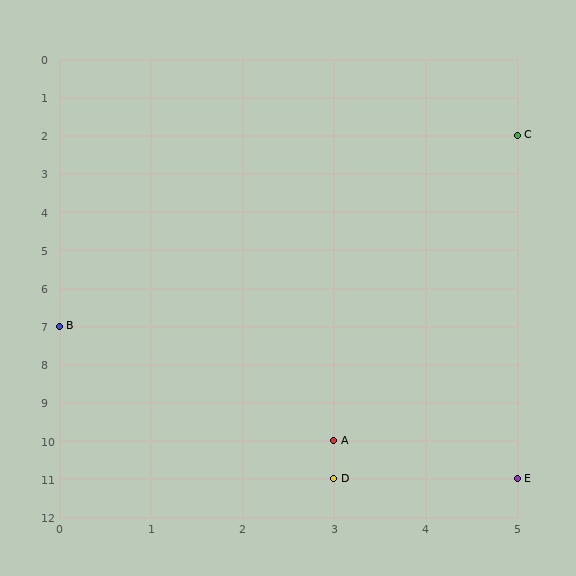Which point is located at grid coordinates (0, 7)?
Point B is at (0, 7).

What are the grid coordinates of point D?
Point D is at grid coordinates (3, 11).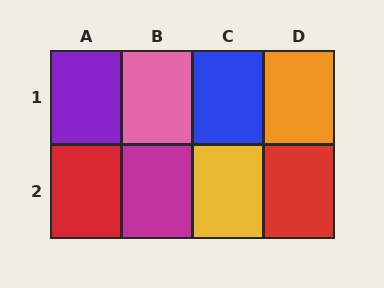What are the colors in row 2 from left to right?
Red, magenta, yellow, red.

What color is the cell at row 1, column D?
Orange.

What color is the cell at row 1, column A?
Purple.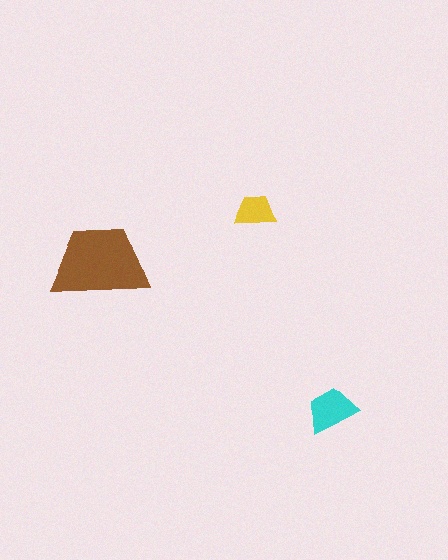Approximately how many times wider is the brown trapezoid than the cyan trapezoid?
About 2 times wider.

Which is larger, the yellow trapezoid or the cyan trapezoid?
The cyan one.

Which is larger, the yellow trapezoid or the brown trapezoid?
The brown one.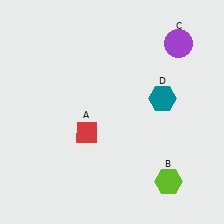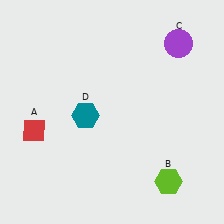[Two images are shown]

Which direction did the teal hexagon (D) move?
The teal hexagon (D) moved left.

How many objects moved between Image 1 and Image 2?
2 objects moved between the two images.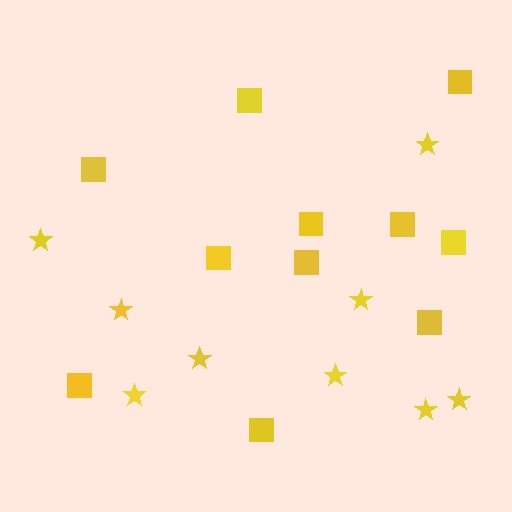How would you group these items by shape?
There are 2 groups: one group of stars (9) and one group of squares (11).